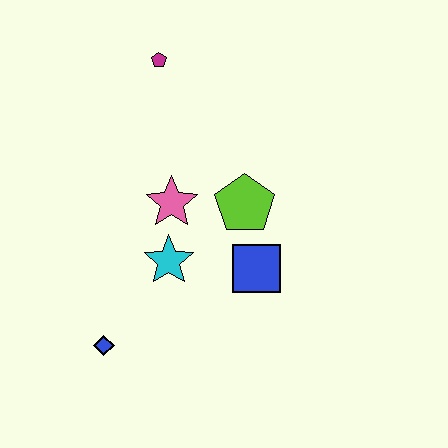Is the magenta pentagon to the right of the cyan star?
No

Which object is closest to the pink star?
The cyan star is closest to the pink star.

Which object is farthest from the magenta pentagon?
The blue diamond is farthest from the magenta pentagon.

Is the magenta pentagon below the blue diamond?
No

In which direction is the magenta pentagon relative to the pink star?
The magenta pentagon is above the pink star.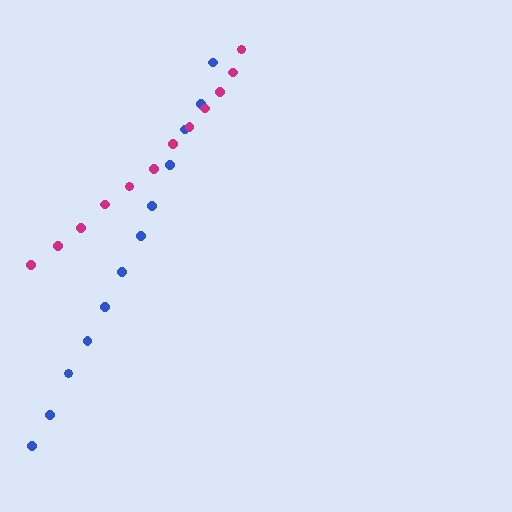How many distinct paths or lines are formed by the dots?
There are 2 distinct paths.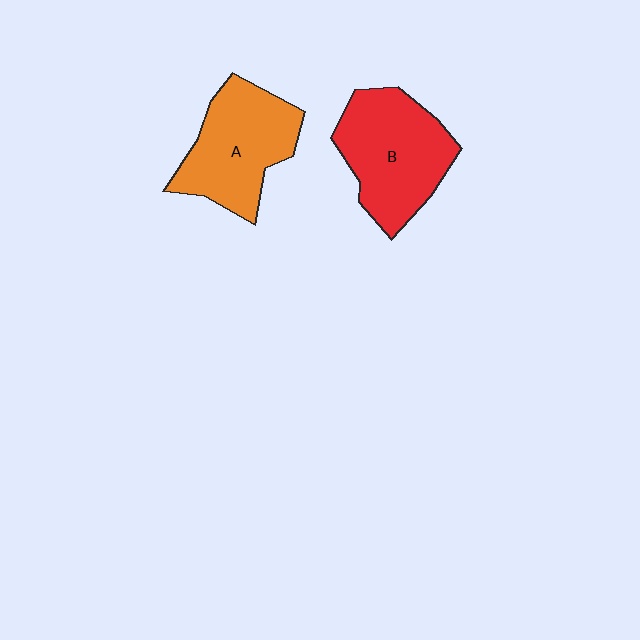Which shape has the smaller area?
Shape A (orange).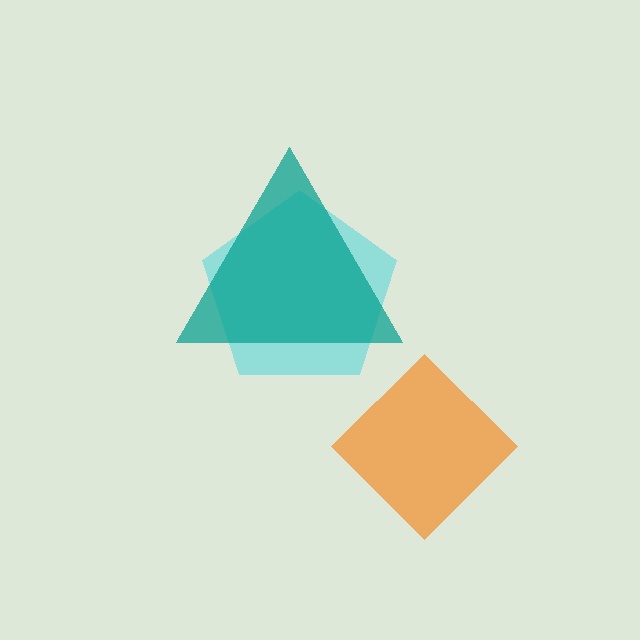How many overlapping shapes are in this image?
There are 3 overlapping shapes in the image.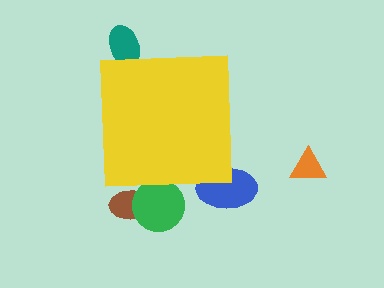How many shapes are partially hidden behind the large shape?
4 shapes are partially hidden.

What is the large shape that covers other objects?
A yellow square.